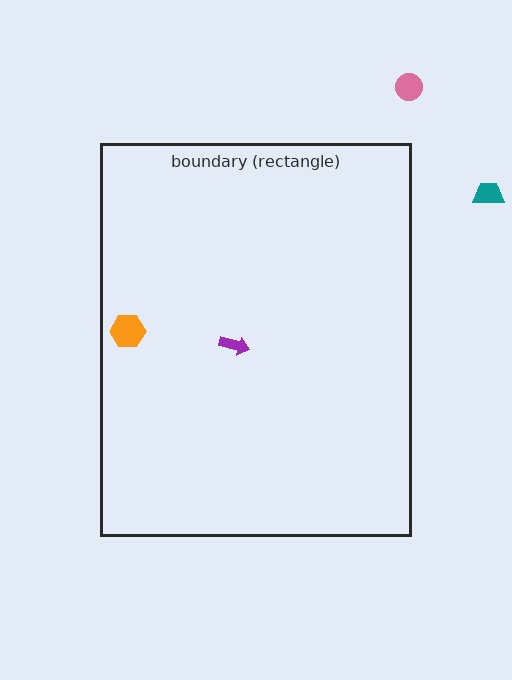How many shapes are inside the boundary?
2 inside, 2 outside.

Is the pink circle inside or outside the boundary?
Outside.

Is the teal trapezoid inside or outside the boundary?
Outside.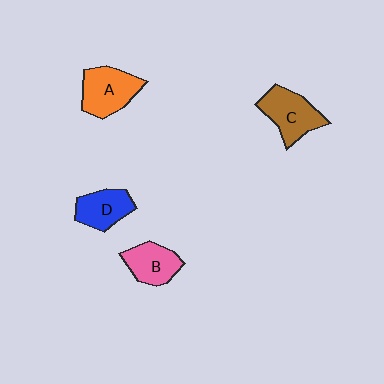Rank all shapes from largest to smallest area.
From largest to smallest: A (orange), C (brown), B (pink), D (blue).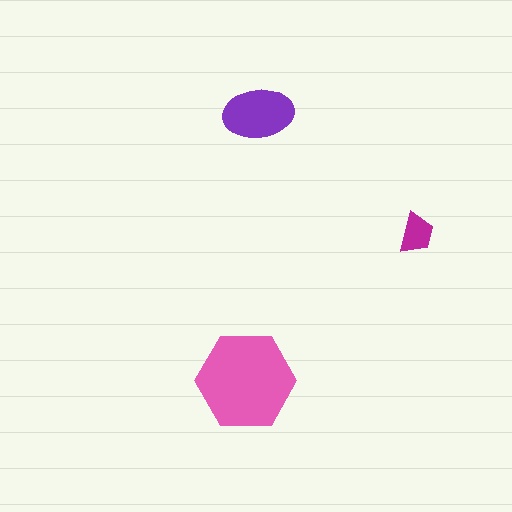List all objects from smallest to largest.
The magenta trapezoid, the purple ellipse, the pink hexagon.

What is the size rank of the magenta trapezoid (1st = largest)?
3rd.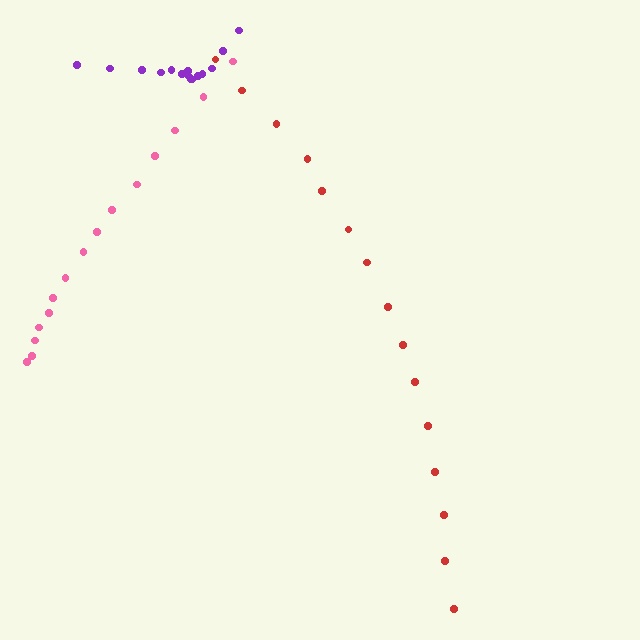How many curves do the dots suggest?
There are 3 distinct paths.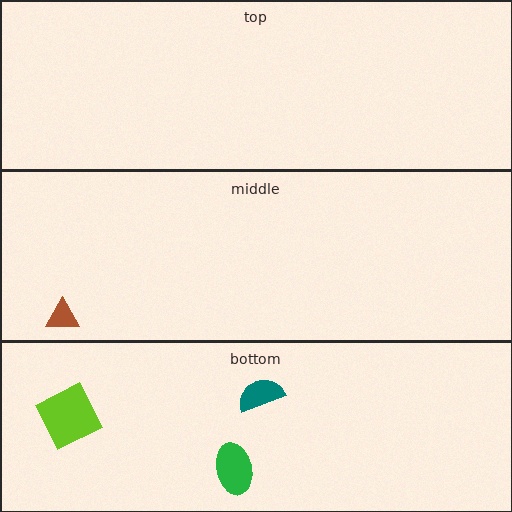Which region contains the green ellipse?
The bottom region.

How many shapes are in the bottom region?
3.